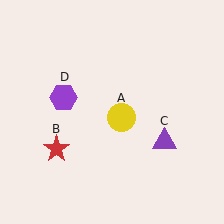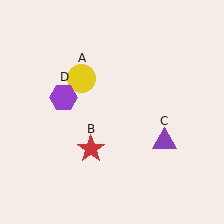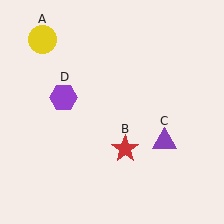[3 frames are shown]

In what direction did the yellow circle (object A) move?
The yellow circle (object A) moved up and to the left.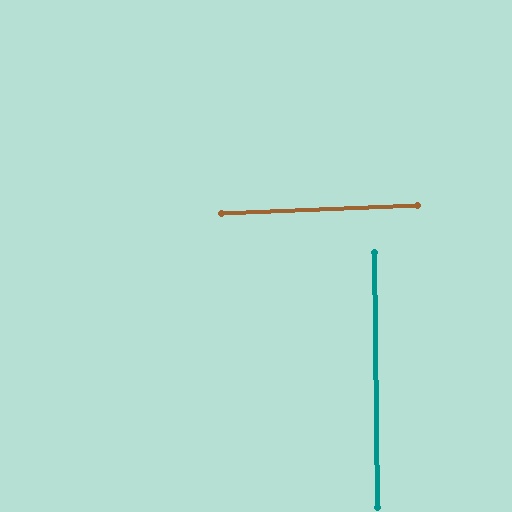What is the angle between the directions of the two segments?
Approximately 88 degrees.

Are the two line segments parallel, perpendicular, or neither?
Perpendicular — they meet at approximately 88°.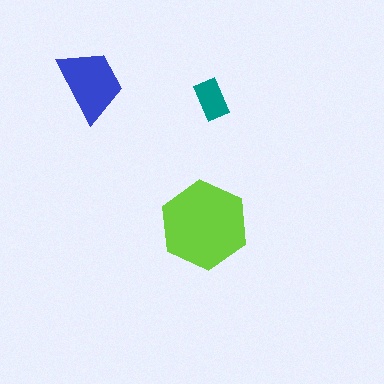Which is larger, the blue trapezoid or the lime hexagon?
The lime hexagon.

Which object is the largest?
The lime hexagon.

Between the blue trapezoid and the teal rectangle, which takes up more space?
The blue trapezoid.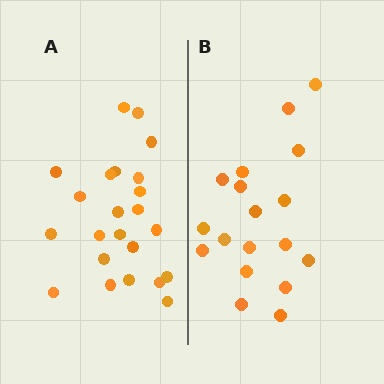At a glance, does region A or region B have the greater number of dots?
Region A (the left region) has more dots.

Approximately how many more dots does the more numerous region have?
Region A has about 5 more dots than region B.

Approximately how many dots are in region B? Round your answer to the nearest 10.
About 20 dots. (The exact count is 18, which rounds to 20.)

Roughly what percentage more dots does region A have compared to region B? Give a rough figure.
About 30% more.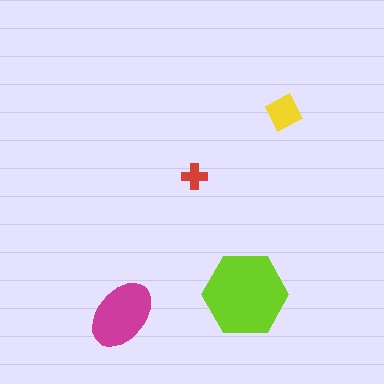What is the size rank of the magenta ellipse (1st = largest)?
2nd.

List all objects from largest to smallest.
The lime hexagon, the magenta ellipse, the yellow diamond, the red cross.